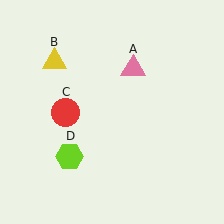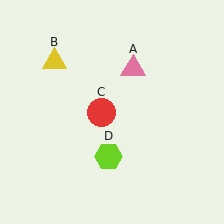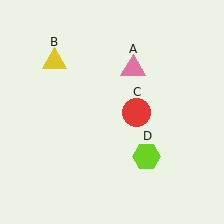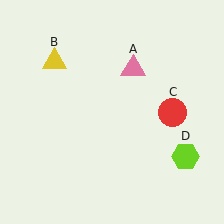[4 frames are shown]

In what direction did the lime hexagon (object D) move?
The lime hexagon (object D) moved right.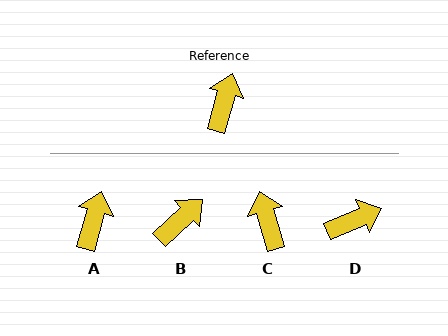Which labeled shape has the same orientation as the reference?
A.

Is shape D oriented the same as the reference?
No, it is off by about 51 degrees.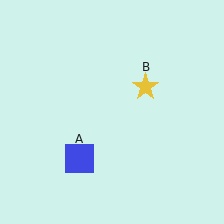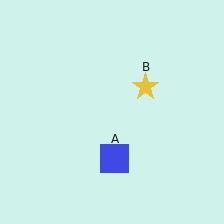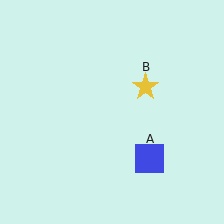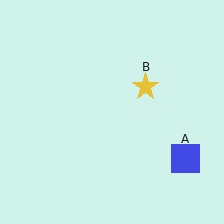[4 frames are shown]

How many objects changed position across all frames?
1 object changed position: blue square (object A).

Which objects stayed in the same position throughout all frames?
Yellow star (object B) remained stationary.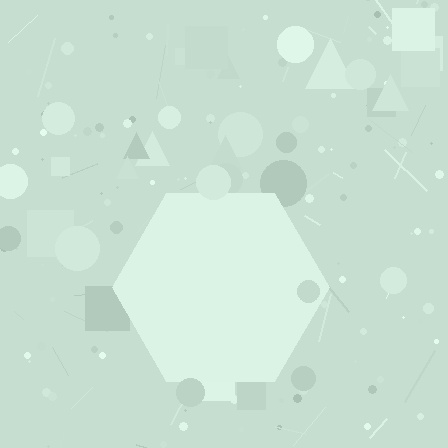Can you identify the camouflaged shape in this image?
The camouflaged shape is a hexagon.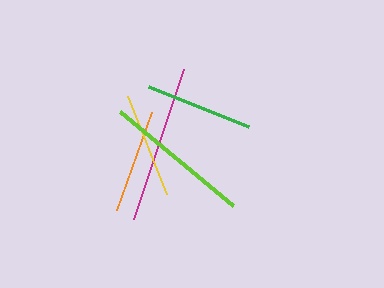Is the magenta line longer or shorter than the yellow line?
The magenta line is longer than the yellow line.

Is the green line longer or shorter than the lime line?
The lime line is longer than the green line.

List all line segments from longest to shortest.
From longest to shortest: magenta, lime, green, yellow, orange.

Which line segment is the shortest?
The orange line is the shortest at approximately 103 pixels.